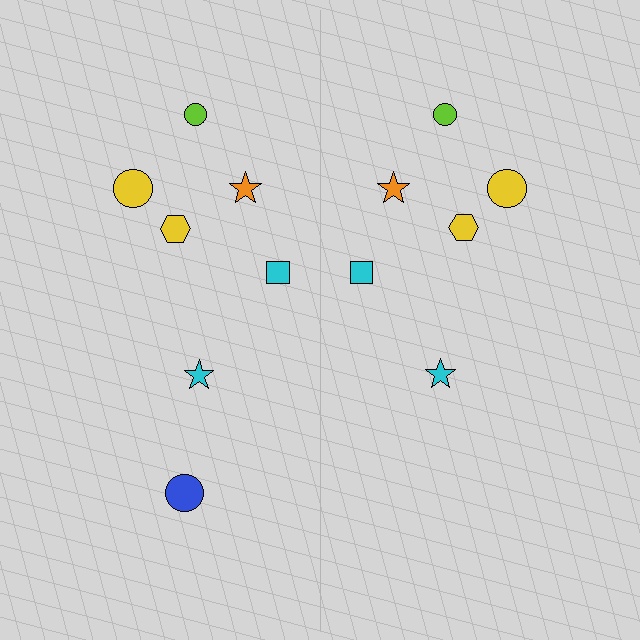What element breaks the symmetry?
A blue circle is missing from the right side.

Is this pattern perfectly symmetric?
No, the pattern is not perfectly symmetric. A blue circle is missing from the right side.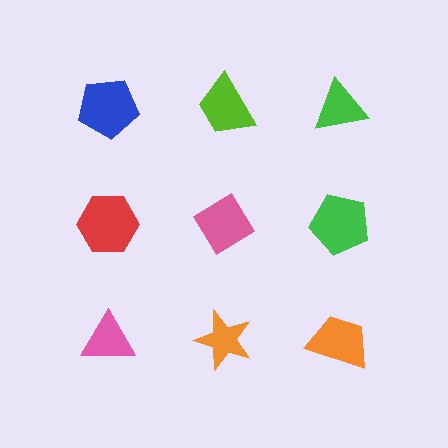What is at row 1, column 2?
A lime trapezoid.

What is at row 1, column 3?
A green triangle.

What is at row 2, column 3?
A green pentagon.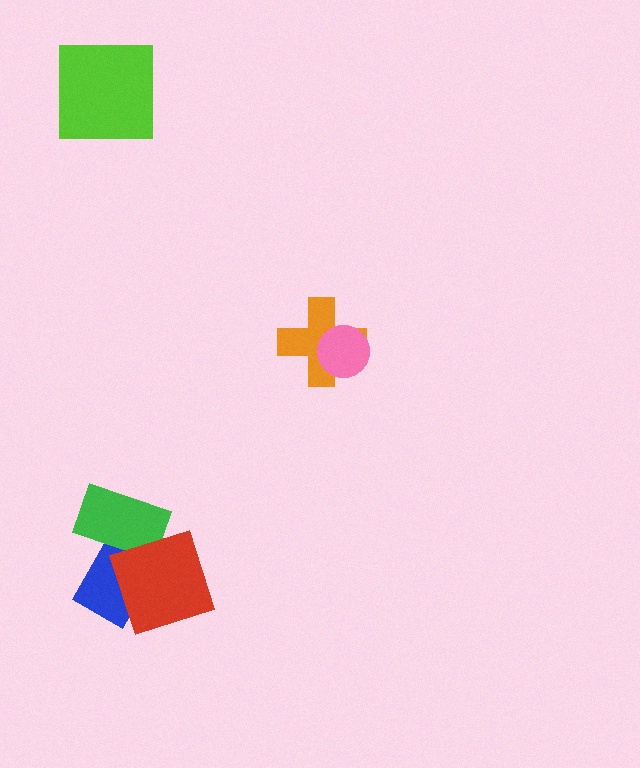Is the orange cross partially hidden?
Yes, it is partially covered by another shape.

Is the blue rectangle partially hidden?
Yes, it is partially covered by another shape.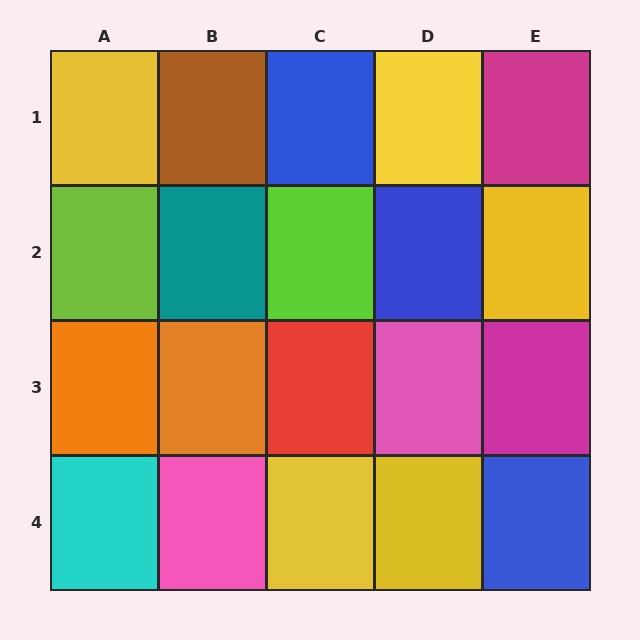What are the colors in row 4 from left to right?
Cyan, pink, yellow, yellow, blue.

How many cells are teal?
1 cell is teal.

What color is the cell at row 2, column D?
Blue.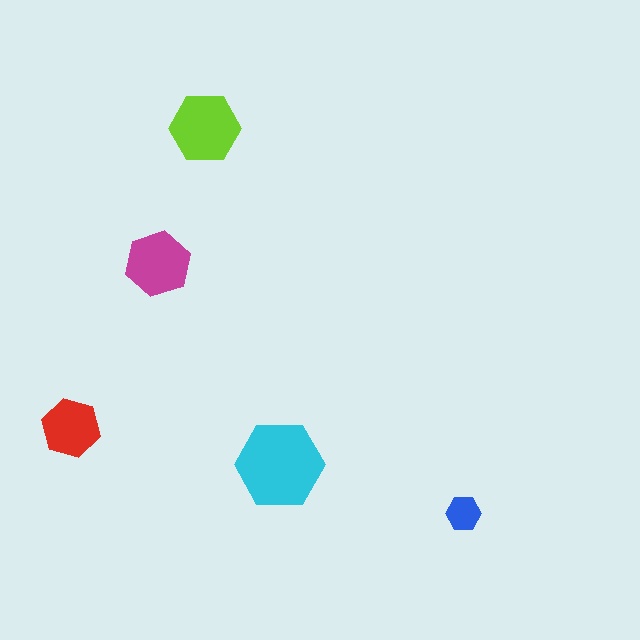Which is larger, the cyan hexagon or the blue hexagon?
The cyan one.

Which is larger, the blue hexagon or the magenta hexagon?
The magenta one.